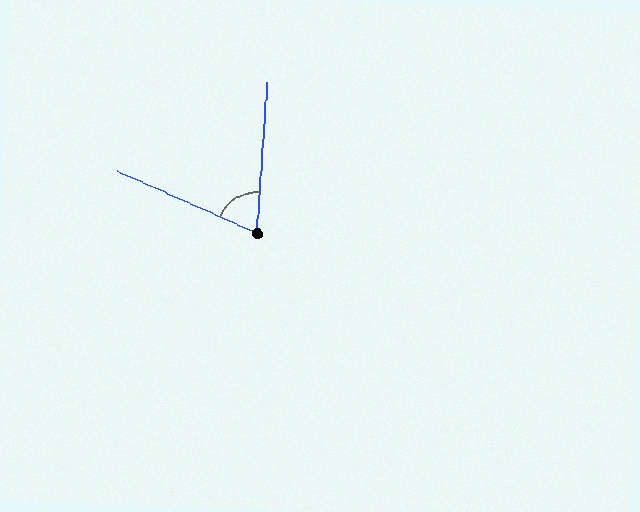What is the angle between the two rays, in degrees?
Approximately 70 degrees.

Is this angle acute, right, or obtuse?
It is acute.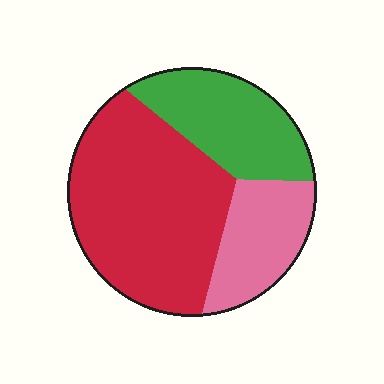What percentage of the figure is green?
Green takes up about one quarter (1/4) of the figure.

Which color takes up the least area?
Pink, at roughly 20%.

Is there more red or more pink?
Red.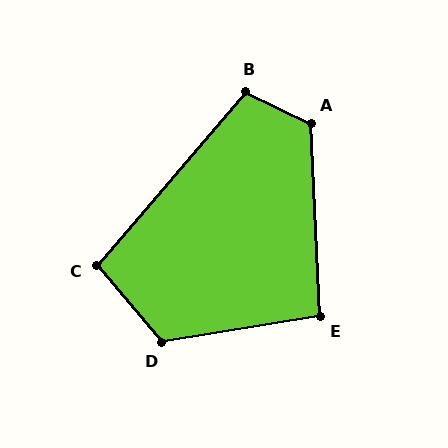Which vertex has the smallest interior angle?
E, at approximately 97 degrees.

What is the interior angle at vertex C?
Approximately 99 degrees (obtuse).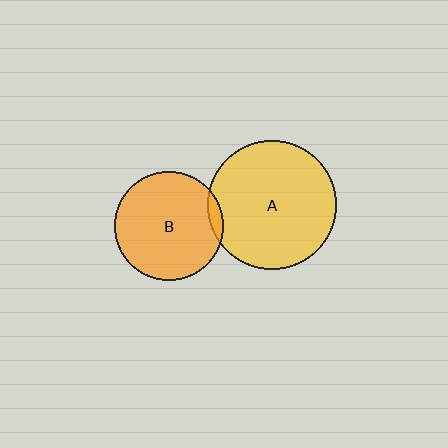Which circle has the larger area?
Circle A (yellow).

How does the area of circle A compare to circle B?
Approximately 1.4 times.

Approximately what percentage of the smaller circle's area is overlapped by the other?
Approximately 5%.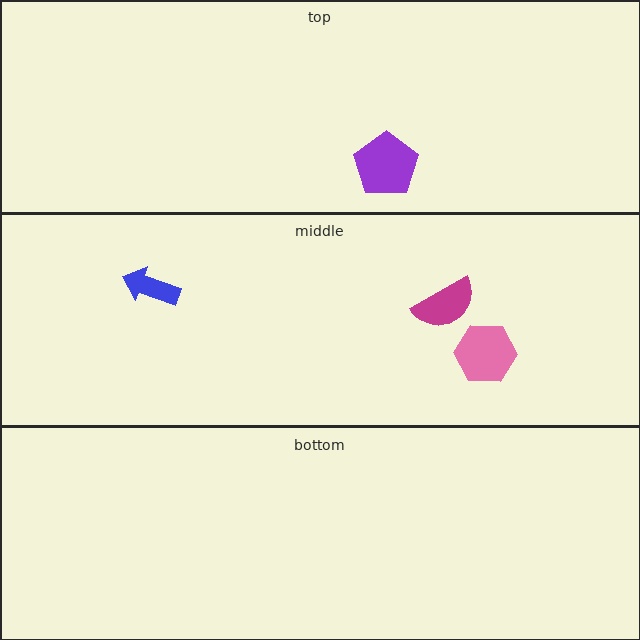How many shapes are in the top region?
1.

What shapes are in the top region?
The purple pentagon.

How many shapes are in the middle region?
3.